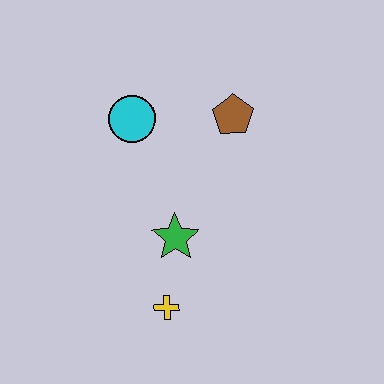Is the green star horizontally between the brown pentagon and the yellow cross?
Yes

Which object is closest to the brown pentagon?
The cyan circle is closest to the brown pentagon.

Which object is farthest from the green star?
The brown pentagon is farthest from the green star.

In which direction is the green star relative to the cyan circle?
The green star is below the cyan circle.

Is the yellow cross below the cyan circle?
Yes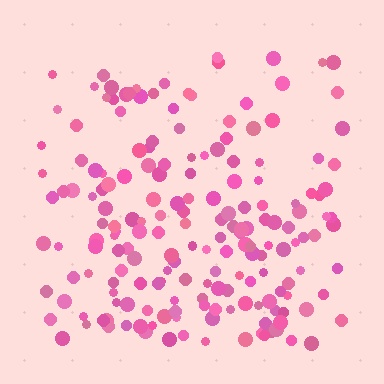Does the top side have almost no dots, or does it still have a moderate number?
Still a moderate number, just noticeably fewer than the bottom.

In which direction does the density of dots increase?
From top to bottom, with the bottom side densest.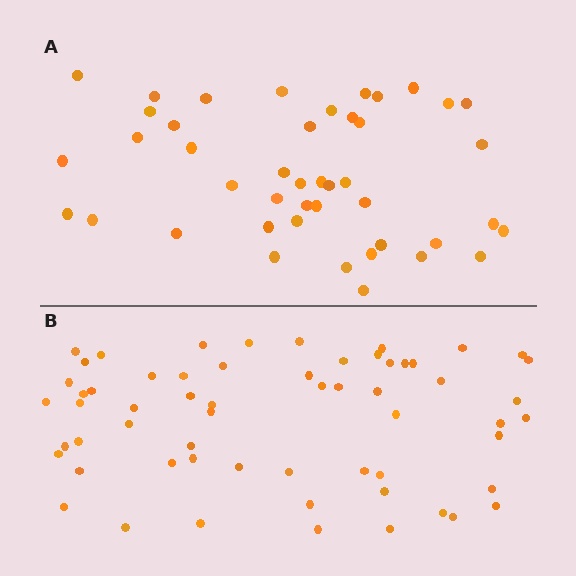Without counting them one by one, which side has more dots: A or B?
Region B (the bottom region) has more dots.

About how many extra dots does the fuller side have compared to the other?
Region B has approximately 15 more dots than region A.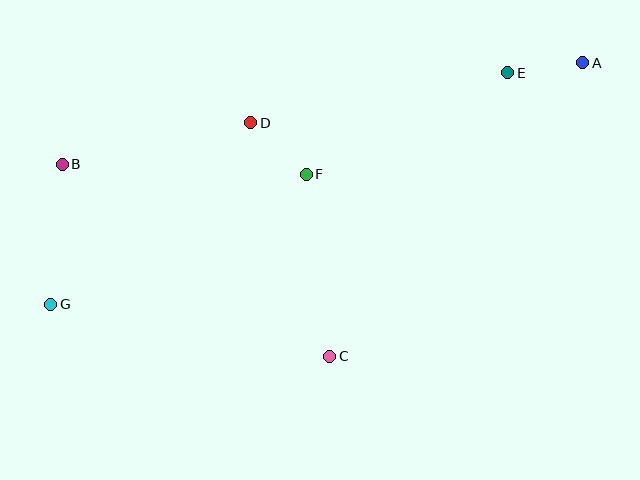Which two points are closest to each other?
Points D and F are closest to each other.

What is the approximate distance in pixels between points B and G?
The distance between B and G is approximately 141 pixels.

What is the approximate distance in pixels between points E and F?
The distance between E and F is approximately 226 pixels.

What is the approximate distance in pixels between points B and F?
The distance between B and F is approximately 244 pixels.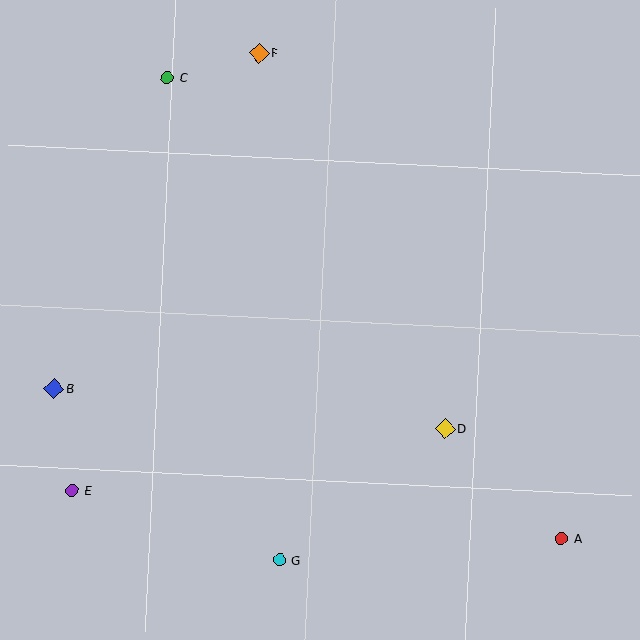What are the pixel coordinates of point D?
Point D is at (445, 428).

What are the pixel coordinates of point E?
Point E is at (72, 491).